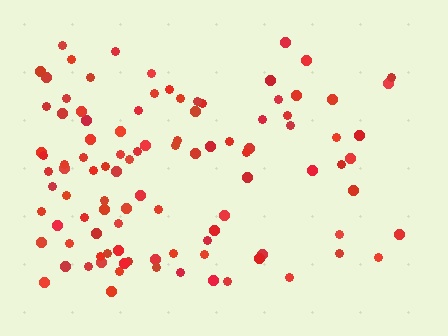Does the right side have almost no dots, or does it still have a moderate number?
Still a moderate number, just noticeably fewer than the left.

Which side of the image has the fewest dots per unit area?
The right.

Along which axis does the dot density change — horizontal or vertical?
Horizontal.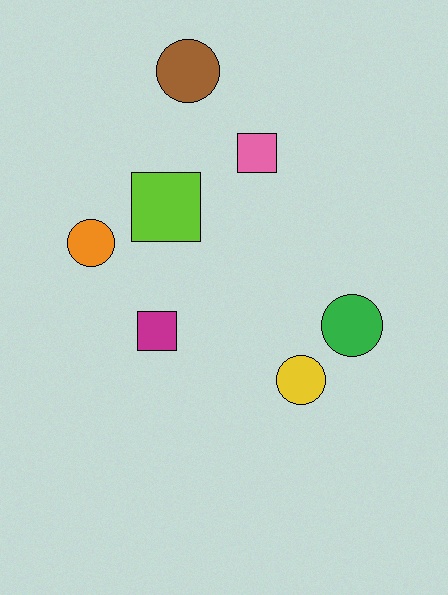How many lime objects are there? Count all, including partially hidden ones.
There is 1 lime object.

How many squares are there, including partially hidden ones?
There are 3 squares.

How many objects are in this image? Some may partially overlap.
There are 7 objects.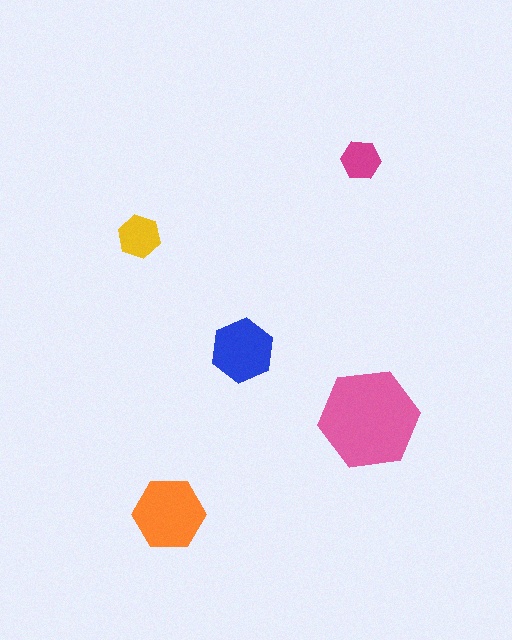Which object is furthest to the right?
The pink hexagon is rightmost.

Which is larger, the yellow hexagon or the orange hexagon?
The orange one.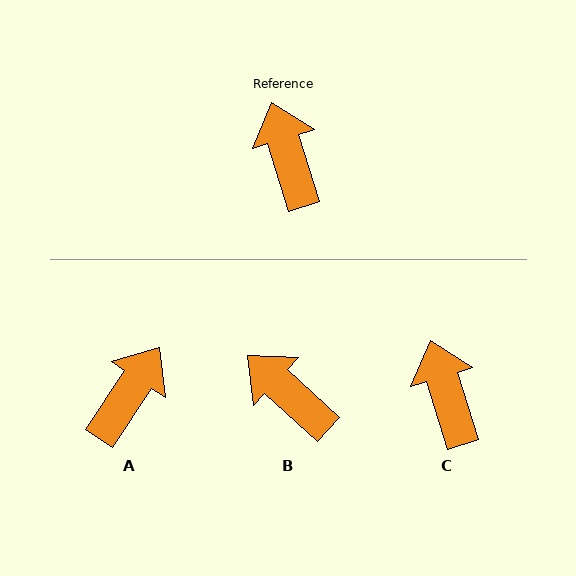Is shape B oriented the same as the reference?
No, it is off by about 30 degrees.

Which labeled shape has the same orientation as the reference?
C.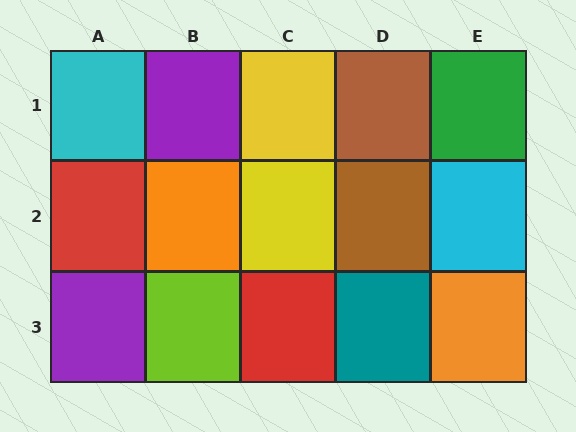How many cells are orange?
2 cells are orange.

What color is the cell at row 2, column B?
Orange.